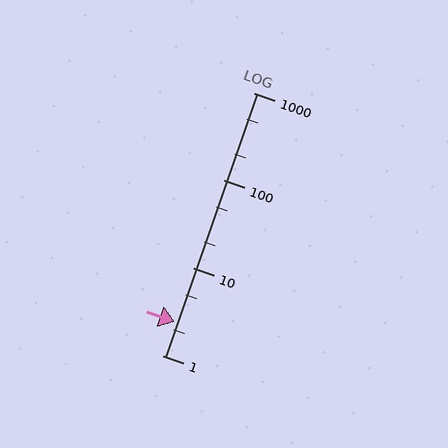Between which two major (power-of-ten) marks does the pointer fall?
The pointer is between 1 and 10.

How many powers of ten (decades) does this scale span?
The scale spans 3 decades, from 1 to 1000.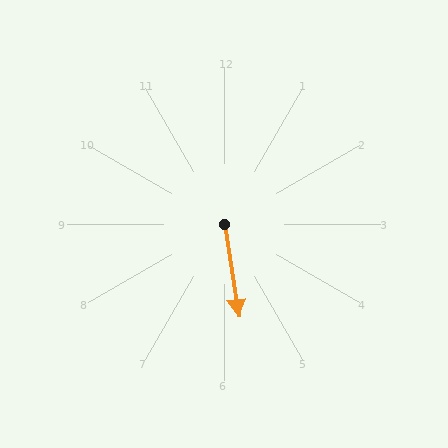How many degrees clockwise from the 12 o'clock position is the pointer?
Approximately 171 degrees.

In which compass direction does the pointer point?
South.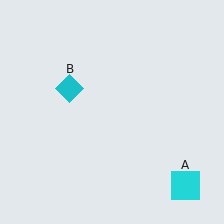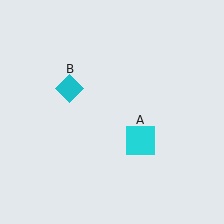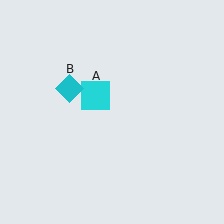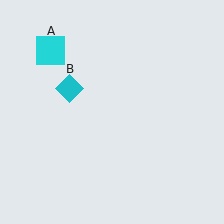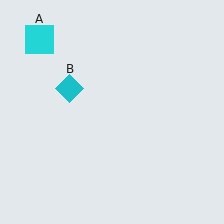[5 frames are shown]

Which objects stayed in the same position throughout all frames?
Cyan diamond (object B) remained stationary.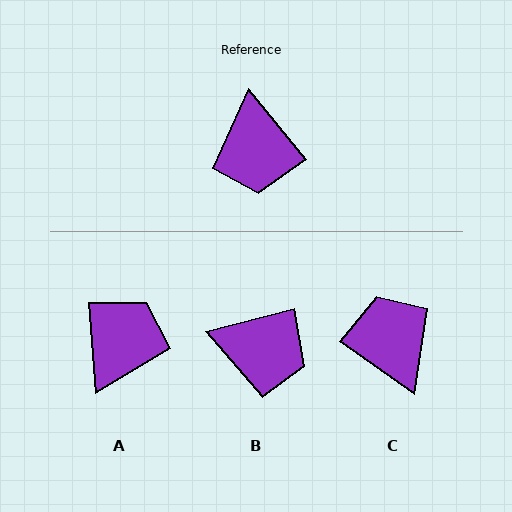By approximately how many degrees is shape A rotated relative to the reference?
Approximately 145 degrees counter-clockwise.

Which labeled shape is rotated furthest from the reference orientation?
C, about 164 degrees away.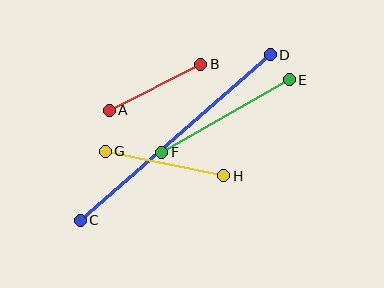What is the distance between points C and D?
The distance is approximately 252 pixels.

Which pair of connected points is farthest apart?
Points C and D are farthest apart.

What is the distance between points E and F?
The distance is approximately 146 pixels.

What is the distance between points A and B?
The distance is approximately 103 pixels.